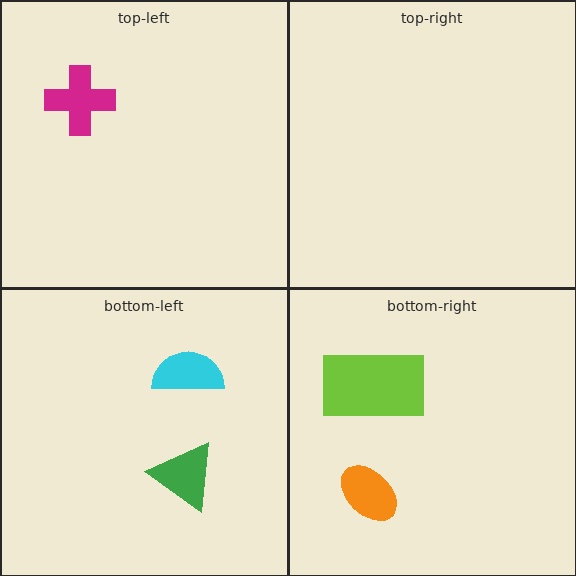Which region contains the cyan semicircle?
The bottom-left region.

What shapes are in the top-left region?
The magenta cross.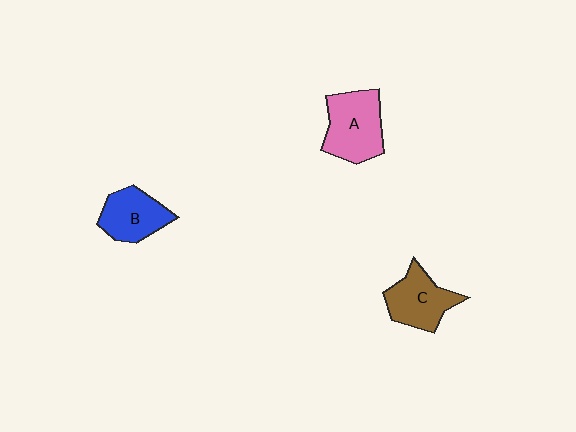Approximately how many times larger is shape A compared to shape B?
Approximately 1.3 times.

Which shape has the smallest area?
Shape B (blue).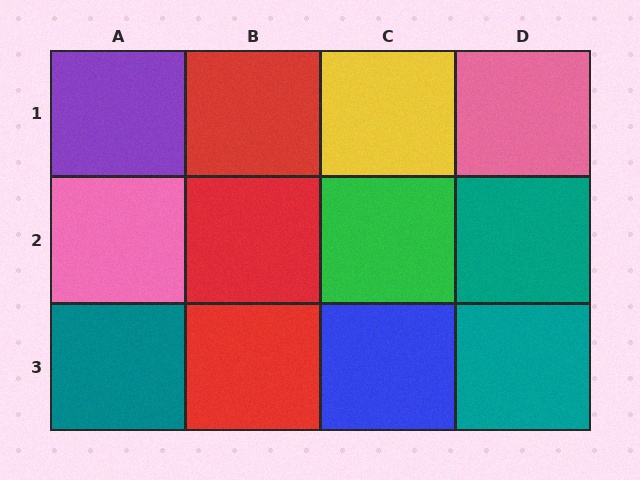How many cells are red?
3 cells are red.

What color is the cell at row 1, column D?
Pink.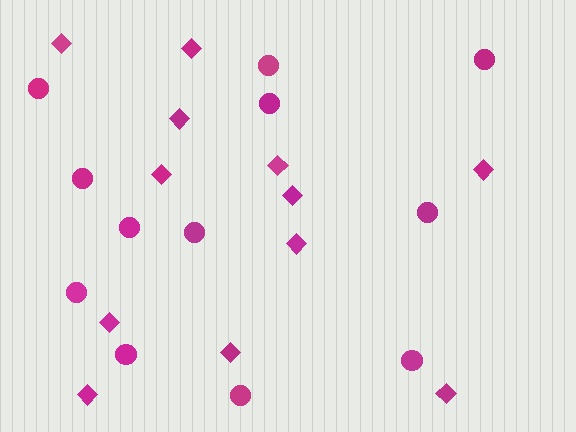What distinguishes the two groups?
There are 2 groups: one group of circles (12) and one group of diamonds (12).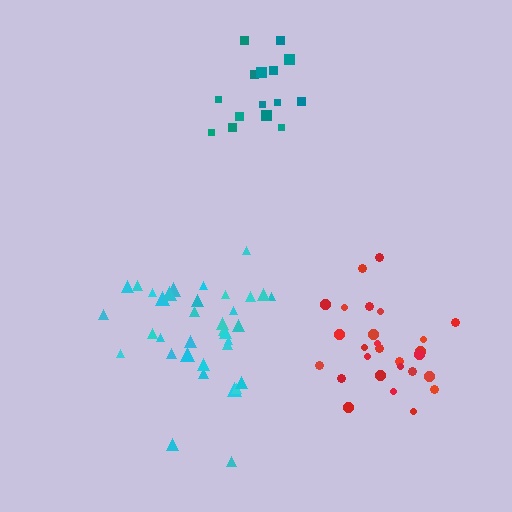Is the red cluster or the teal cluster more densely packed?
Teal.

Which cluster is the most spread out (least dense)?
Red.